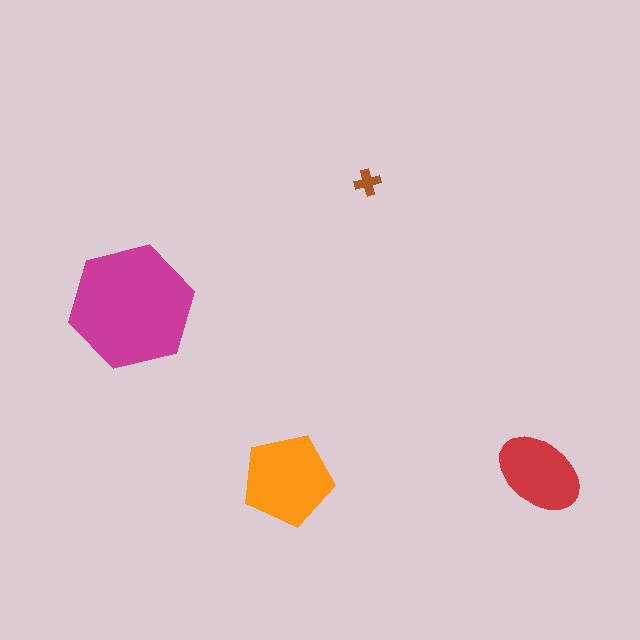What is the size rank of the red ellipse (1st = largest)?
3rd.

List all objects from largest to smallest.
The magenta hexagon, the orange pentagon, the red ellipse, the brown cross.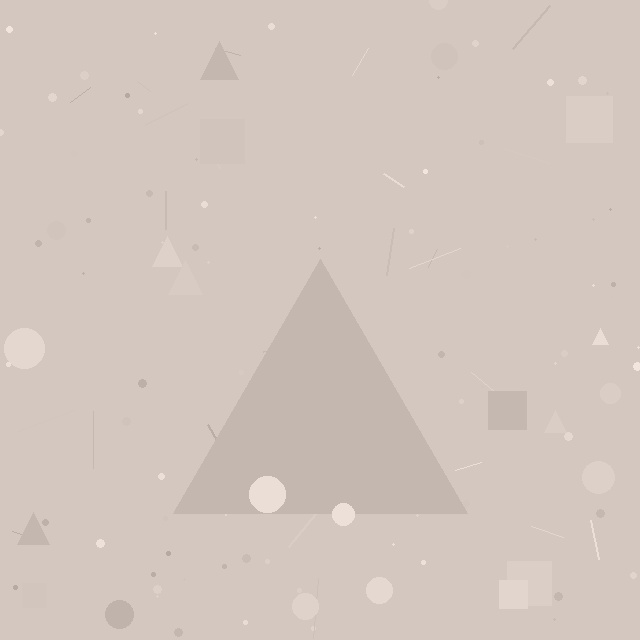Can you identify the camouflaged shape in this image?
The camouflaged shape is a triangle.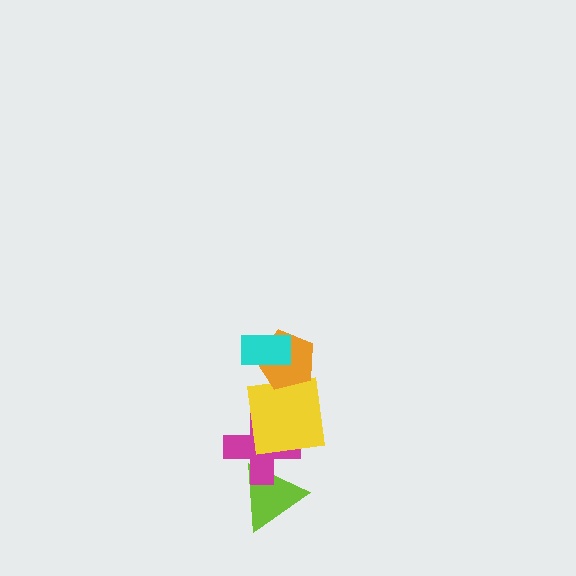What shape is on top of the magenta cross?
The yellow square is on top of the magenta cross.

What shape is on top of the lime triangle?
The magenta cross is on top of the lime triangle.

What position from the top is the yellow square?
The yellow square is 3rd from the top.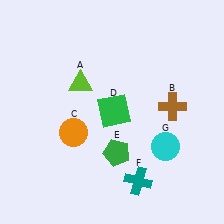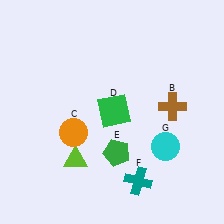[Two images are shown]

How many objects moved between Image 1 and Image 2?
1 object moved between the two images.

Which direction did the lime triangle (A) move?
The lime triangle (A) moved down.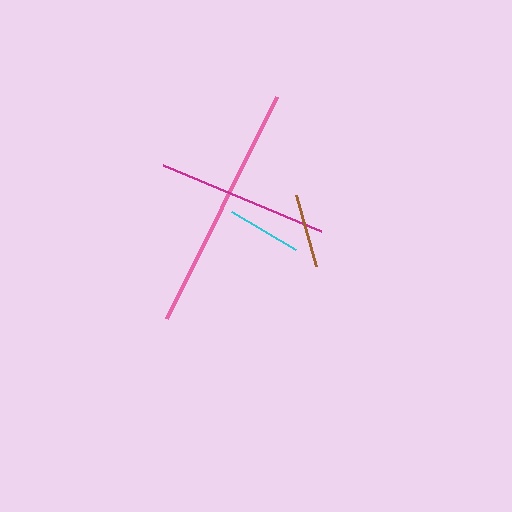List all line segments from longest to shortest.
From longest to shortest: pink, magenta, cyan, brown.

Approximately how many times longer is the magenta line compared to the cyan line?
The magenta line is approximately 2.3 times the length of the cyan line.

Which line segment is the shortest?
The brown line is the shortest at approximately 74 pixels.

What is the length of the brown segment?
The brown segment is approximately 74 pixels long.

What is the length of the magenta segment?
The magenta segment is approximately 171 pixels long.